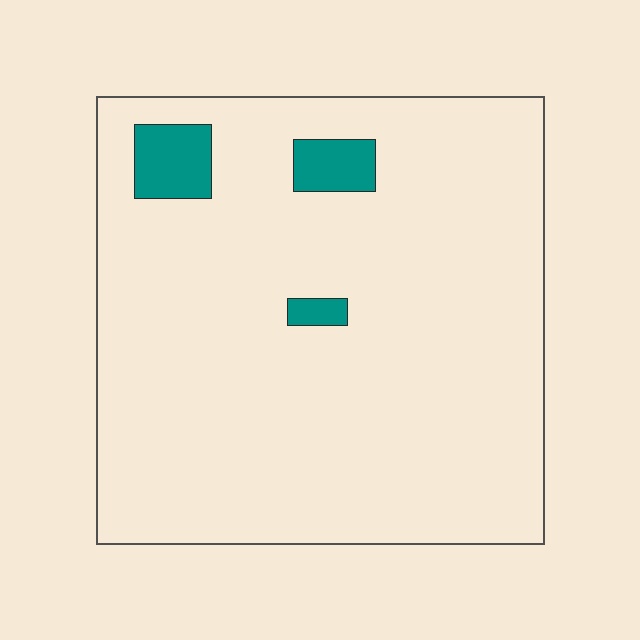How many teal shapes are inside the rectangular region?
3.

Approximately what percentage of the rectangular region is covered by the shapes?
Approximately 5%.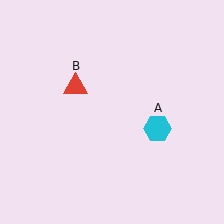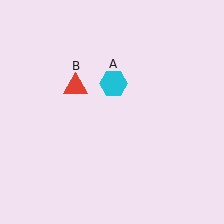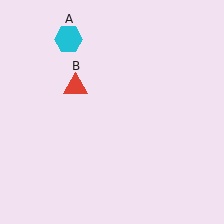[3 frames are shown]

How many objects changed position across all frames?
1 object changed position: cyan hexagon (object A).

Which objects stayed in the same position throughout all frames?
Red triangle (object B) remained stationary.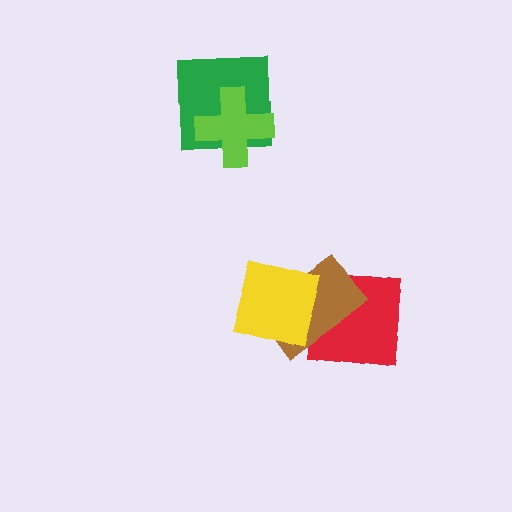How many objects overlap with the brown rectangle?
2 objects overlap with the brown rectangle.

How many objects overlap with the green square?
1 object overlaps with the green square.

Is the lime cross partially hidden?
No, no other shape covers it.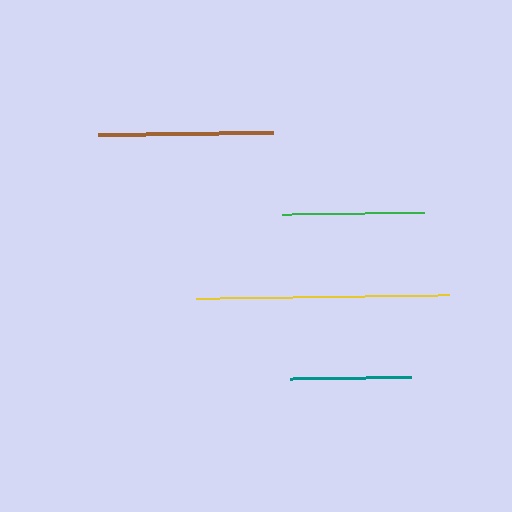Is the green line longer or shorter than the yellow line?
The yellow line is longer than the green line.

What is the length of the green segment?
The green segment is approximately 142 pixels long.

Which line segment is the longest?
The yellow line is the longest at approximately 253 pixels.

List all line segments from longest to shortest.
From longest to shortest: yellow, brown, green, teal.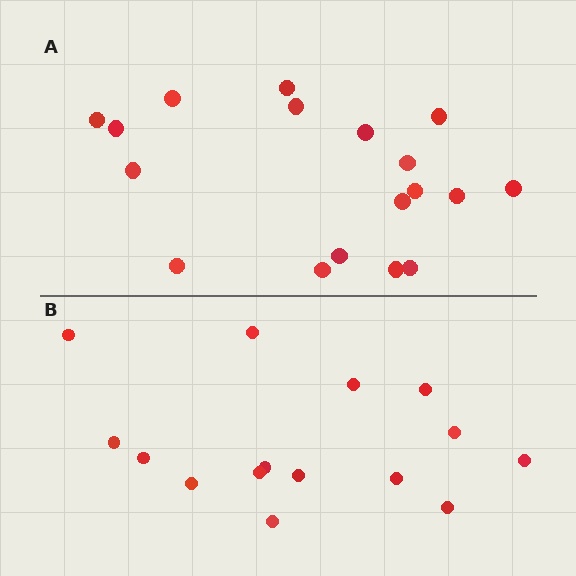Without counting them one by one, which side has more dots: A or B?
Region A (the top region) has more dots.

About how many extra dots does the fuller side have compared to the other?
Region A has just a few more — roughly 2 or 3 more dots than region B.